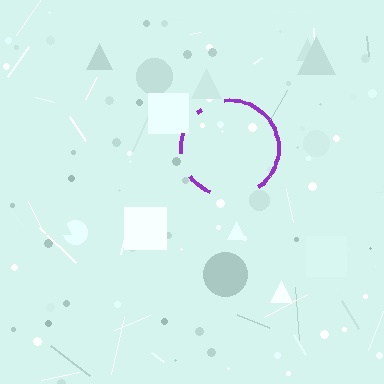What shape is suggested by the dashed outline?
The dashed outline suggests a circle.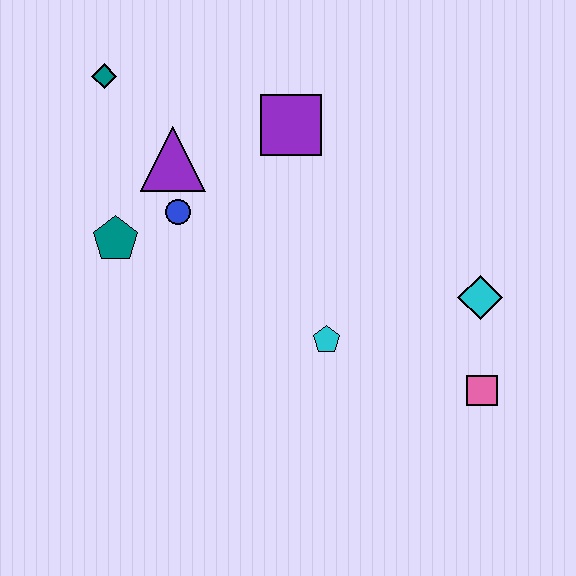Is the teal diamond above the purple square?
Yes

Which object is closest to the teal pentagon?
The blue circle is closest to the teal pentagon.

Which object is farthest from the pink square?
The teal diamond is farthest from the pink square.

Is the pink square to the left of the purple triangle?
No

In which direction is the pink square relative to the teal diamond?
The pink square is to the right of the teal diamond.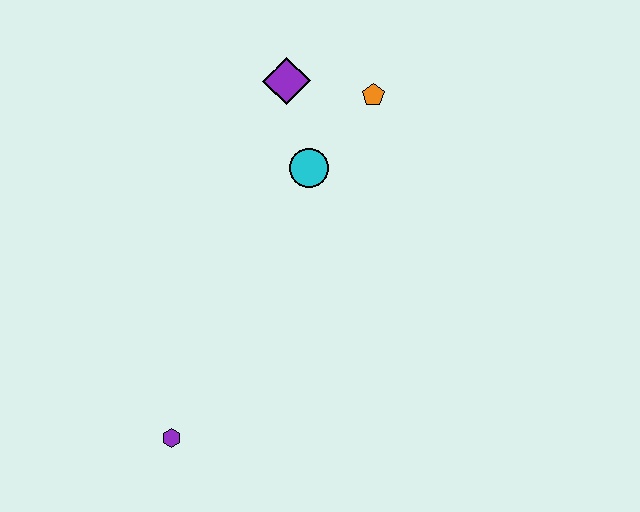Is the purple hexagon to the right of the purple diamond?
No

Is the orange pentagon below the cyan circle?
No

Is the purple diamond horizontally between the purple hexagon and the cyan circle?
Yes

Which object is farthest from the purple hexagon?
The orange pentagon is farthest from the purple hexagon.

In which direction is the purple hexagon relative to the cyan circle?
The purple hexagon is below the cyan circle.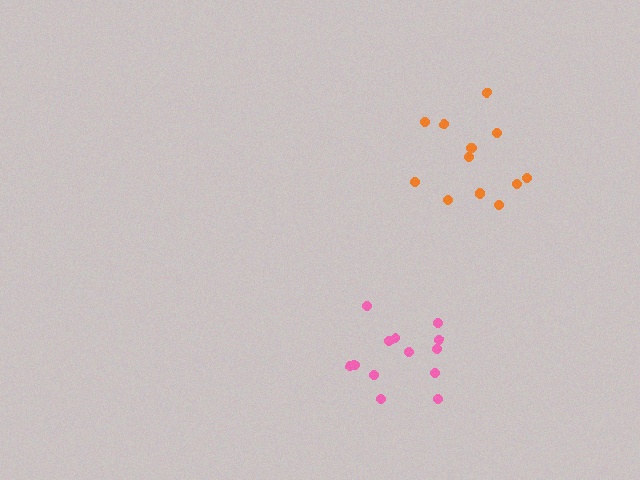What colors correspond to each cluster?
The clusters are colored: pink, orange.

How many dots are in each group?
Group 1: 13 dots, Group 2: 12 dots (25 total).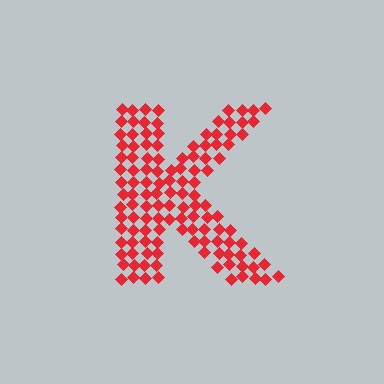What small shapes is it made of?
It is made of small diamonds.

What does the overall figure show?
The overall figure shows the letter K.